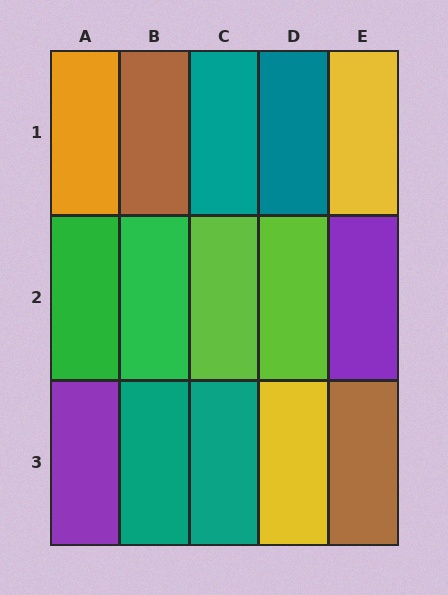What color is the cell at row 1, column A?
Orange.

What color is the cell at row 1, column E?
Yellow.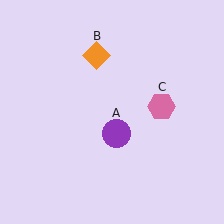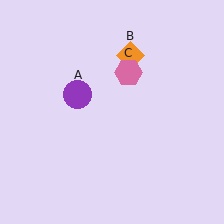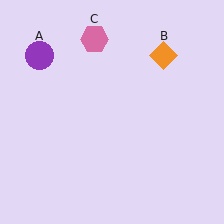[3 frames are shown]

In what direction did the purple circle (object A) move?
The purple circle (object A) moved up and to the left.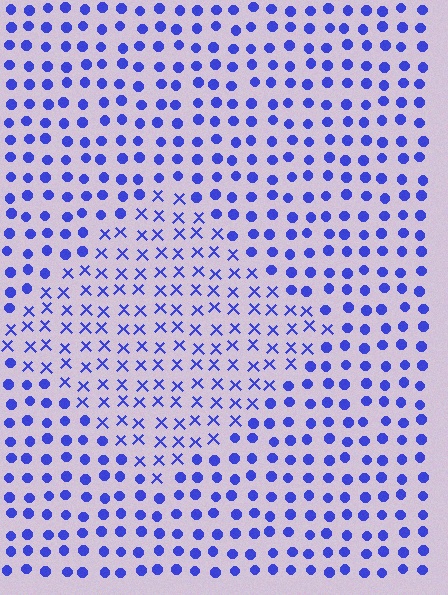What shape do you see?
I see a diamond.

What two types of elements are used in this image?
The image uses X marks inside the diamond region and circles outside it.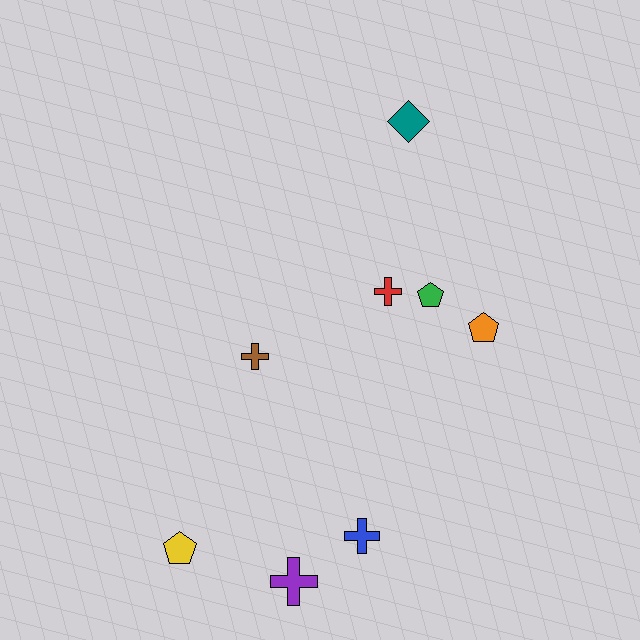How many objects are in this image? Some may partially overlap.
There are 8 objects.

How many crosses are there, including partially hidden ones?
There are 4 crosses.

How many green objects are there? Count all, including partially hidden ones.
There is 1 green object.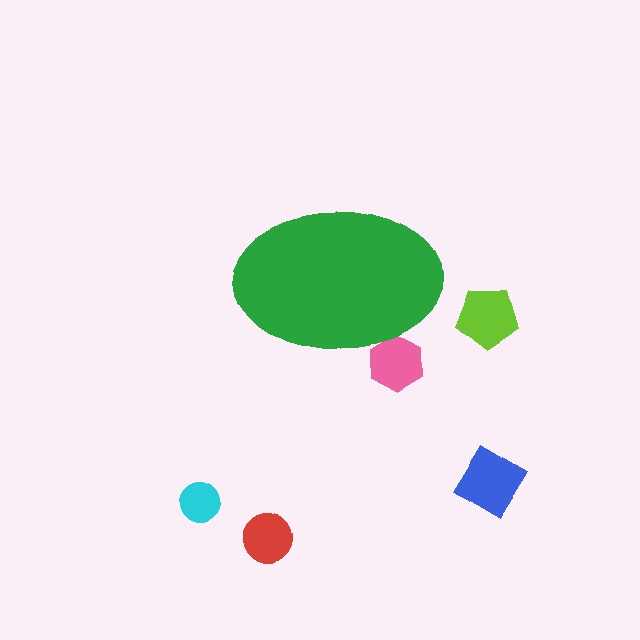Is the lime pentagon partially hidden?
No, the lime pentagon is fully visible.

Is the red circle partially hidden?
No, the red circle is fully visible.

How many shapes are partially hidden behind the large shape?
1 shape is partially hidden.